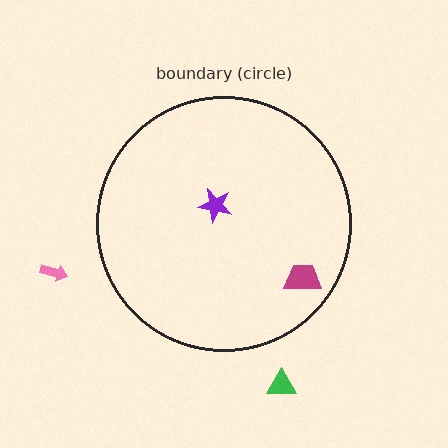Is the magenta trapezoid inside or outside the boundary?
Inside.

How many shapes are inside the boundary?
2 inside, 2 outside.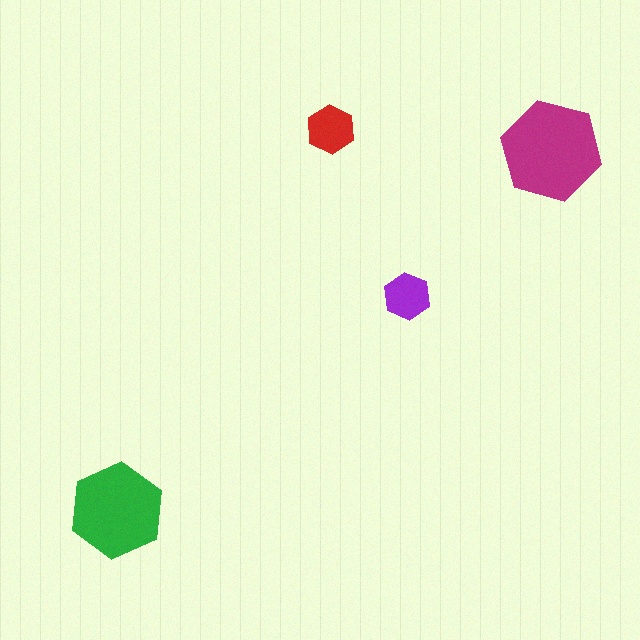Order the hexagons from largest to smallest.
the magenta one, the green one, the red one, the purple one.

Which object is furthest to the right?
The magenta hexagon is rightmost.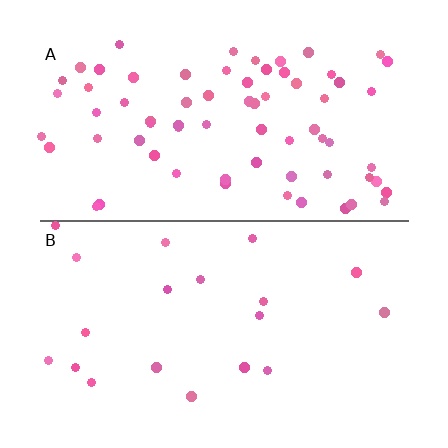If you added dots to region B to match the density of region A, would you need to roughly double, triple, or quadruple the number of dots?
Approximately quadruple.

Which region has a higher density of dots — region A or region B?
A (the top).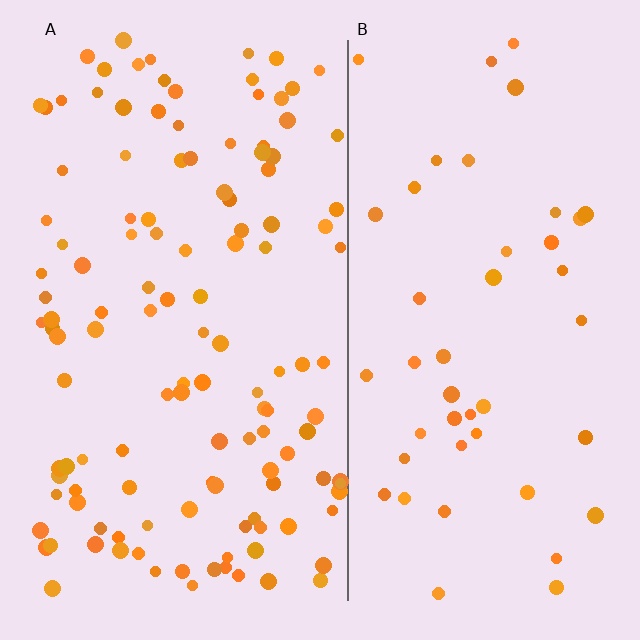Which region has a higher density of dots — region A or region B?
A (the left).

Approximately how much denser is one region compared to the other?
Approximately 2.7× — region A over region B.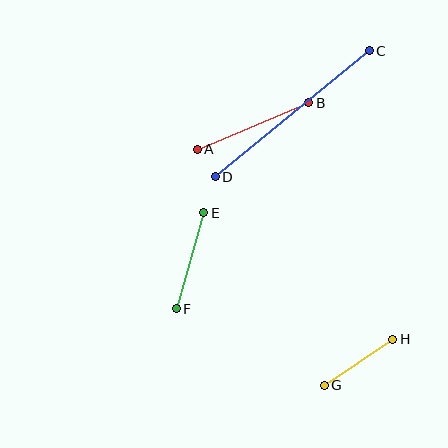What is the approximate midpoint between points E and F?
The midpoint is at approximately (190, 261) pixels.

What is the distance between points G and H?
The distance is approximately 82 pixels.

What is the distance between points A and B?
The distance is approximately 121 pixels.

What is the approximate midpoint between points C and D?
The midpoint is at approximately (292, 114) pixels.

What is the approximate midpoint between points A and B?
The midpoint is at approximately (253, 126) pixels.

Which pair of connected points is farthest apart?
Points C and D are farthest apart.